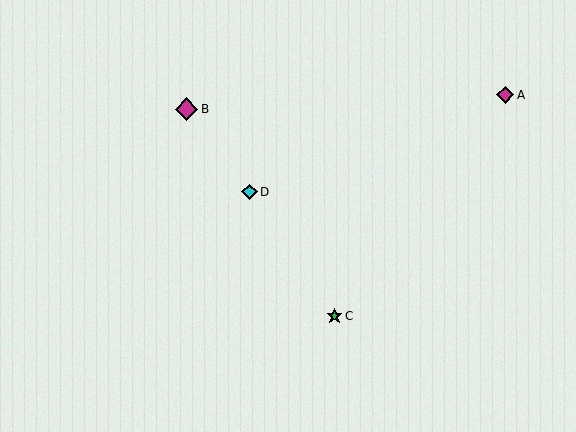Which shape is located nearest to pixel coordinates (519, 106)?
The magenta diamond (labeled A) at (505, 95) is nearest to that location.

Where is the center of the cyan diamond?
The center of the cyan diamond is at (249, 192).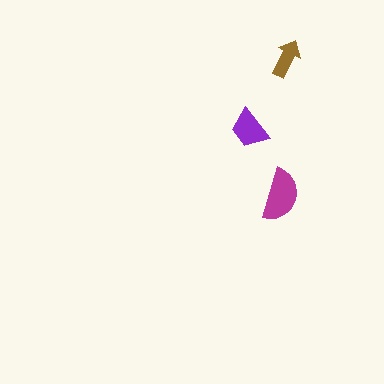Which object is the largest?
The magenta semicircle.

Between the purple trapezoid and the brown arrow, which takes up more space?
The purple trapezoid.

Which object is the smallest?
The brown arrow.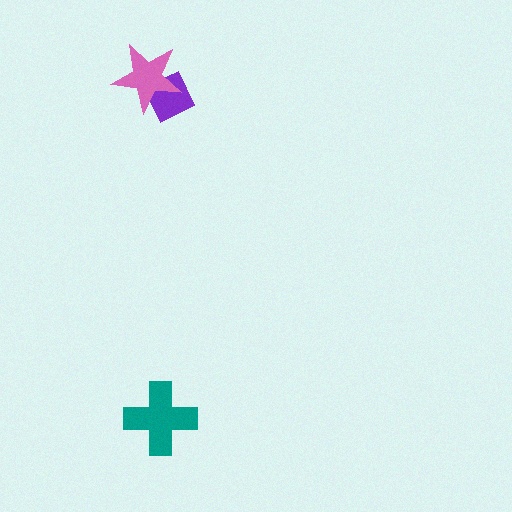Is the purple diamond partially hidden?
Yes, it is partially covered by another shape.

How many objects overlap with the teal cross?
0 objects overlap with the teal cross.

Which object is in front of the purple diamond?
The pink star is in front of the purple diamond.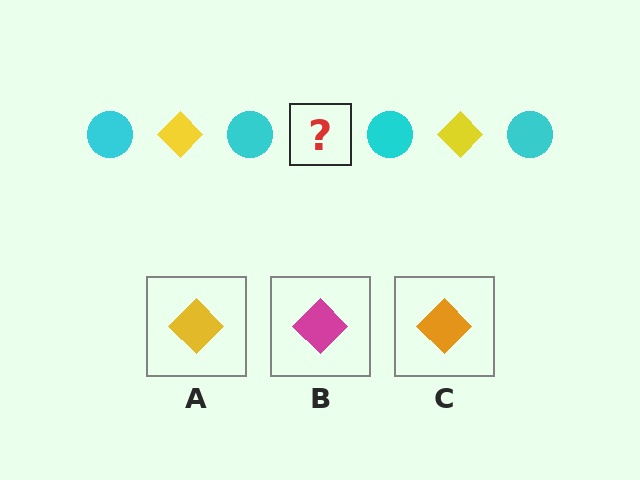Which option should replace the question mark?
Option A.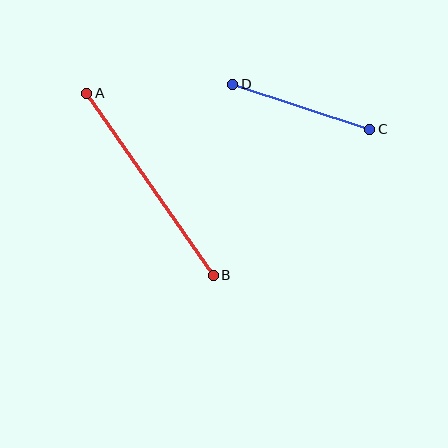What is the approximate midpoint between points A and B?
The midpoint is at approximately (150, 184) pixels.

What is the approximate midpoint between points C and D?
The midpoint is at approximately (301, 107) pixels.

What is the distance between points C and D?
The distance is approximately 144 pixels.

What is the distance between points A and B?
The distance is approximately 222 pixels.